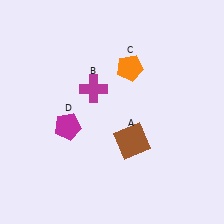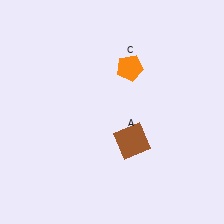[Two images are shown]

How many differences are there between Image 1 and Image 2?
There are 2 differences between the two images.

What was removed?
The magenta pentagon (D), the magenta cross (B) were removed in Image 2.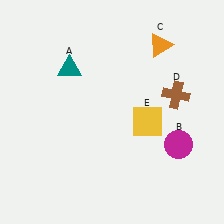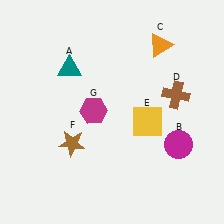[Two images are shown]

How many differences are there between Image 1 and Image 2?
There are 2 differences between the two images.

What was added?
A brown star (F), a magenta hexagon (G) were added in Image 2.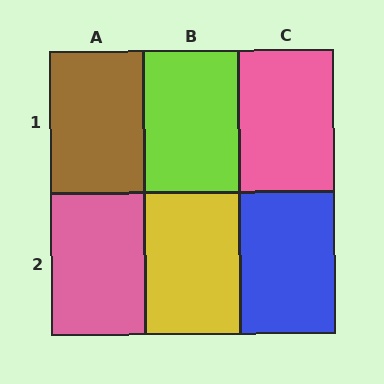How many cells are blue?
1 cell is blue.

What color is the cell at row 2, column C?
Blue.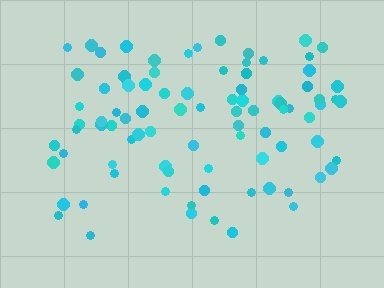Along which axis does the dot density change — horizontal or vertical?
Vertical.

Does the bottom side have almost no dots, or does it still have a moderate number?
Still a moderate number, just noticeably fewer than the top.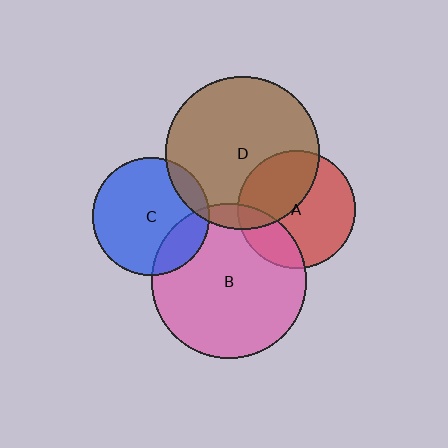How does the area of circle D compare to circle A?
Approximately 1.7 times.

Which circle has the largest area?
Circle B (pink).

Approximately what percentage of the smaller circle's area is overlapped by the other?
Approximately 20%.